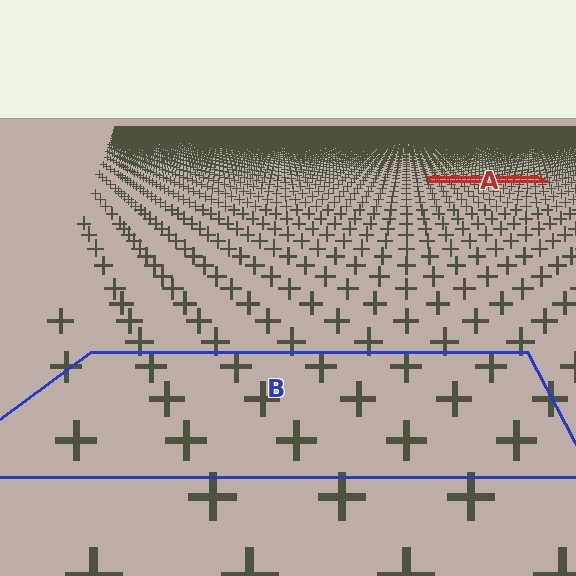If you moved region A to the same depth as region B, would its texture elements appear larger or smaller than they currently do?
They would appear larger. At a closer depth, the same texture elements are projected at a bigger on-screen size.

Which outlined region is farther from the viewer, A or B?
Region A is farther from the viewer — the texture elements inside it appear smaller and more densely packed.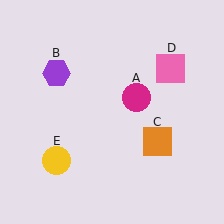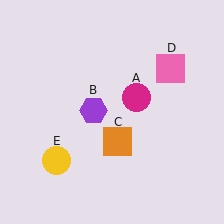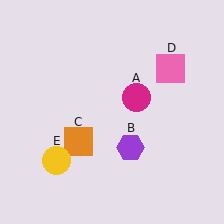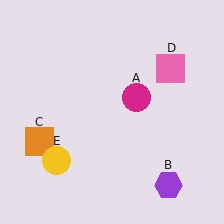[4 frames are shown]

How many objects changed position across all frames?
2 objects changed position: purple hexagon (object B), orange square (object C).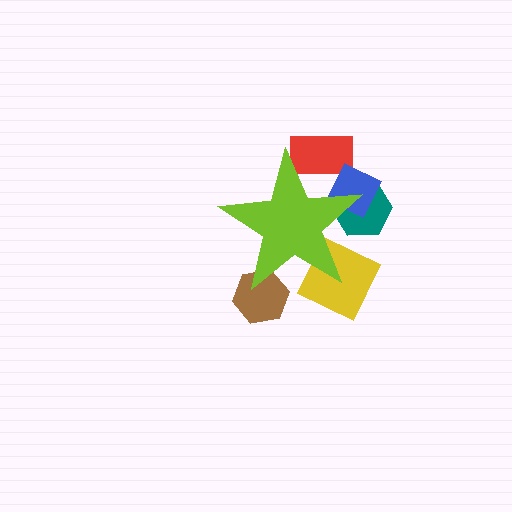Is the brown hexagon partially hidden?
Yes, the brown hexagon is partially hidden behind the lime star.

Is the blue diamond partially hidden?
Yes, the blue diamond is partially hidden behind the lime star.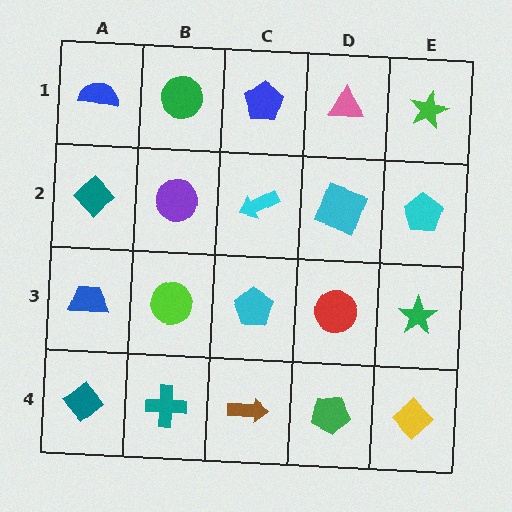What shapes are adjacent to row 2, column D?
A pink triangle (row 1, column D), a red circle (row 3, column D), a cyan arrow (row 2, column C), a cyan pentagon (row 2, column E).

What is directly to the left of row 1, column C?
A green circle.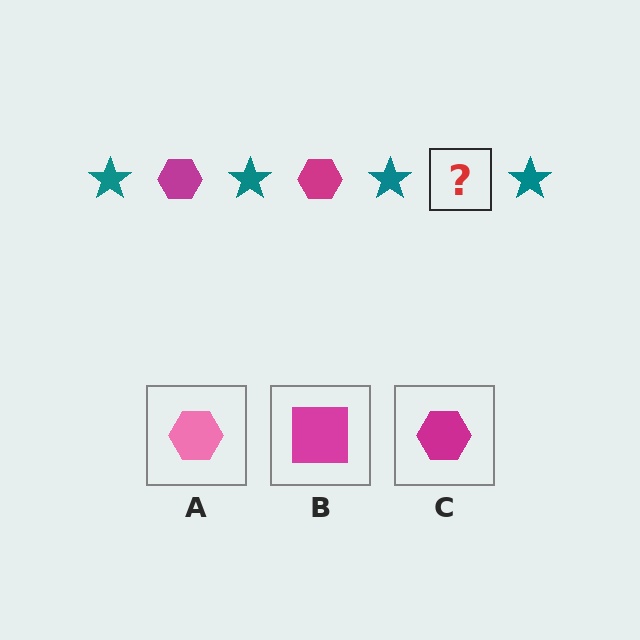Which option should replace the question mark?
Option C.